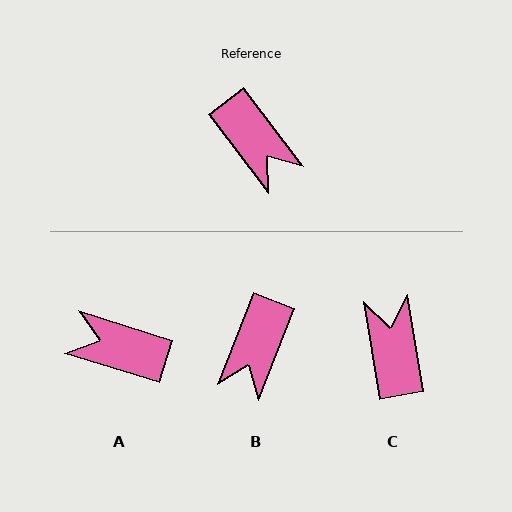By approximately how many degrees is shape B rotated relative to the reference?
Approximately 59 degrees clockwise.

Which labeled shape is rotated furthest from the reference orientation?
C, about 152 degrees away.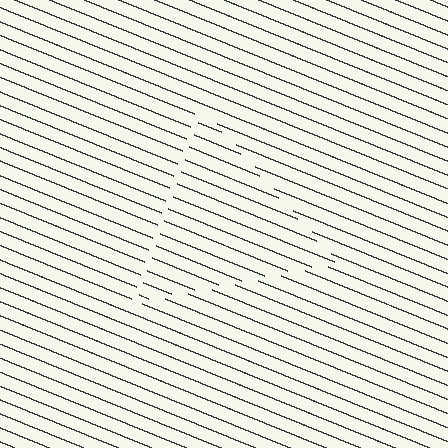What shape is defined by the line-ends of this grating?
An illusory triangle. The interior of the shape contains the same grating, shifted by half a period — the contour is defined by the phase discontinuity where line-ends from the inner and outer gratings abut.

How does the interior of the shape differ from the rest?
The interior of the shape contains the same grating, shifted by half a period — the contour is defined by the phase discontinuity where line-ends from the inner and outer gratings abut.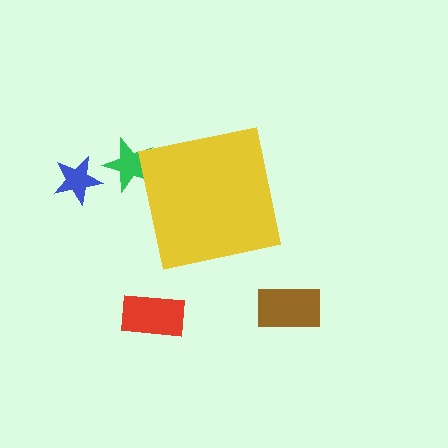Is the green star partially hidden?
Yes, the green star is partially hidden behind the yellow square.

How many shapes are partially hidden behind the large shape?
1 shape is partially hidden.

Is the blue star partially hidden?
No, the blue star is fully visible.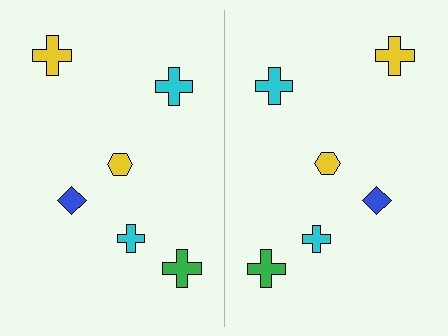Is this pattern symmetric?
Yes, this pattern has bilateral (reflection) symmetry.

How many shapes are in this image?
There are 12 shapes in this image.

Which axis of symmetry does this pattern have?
The pattern has a vertical axis of symmetry running through the center of the image.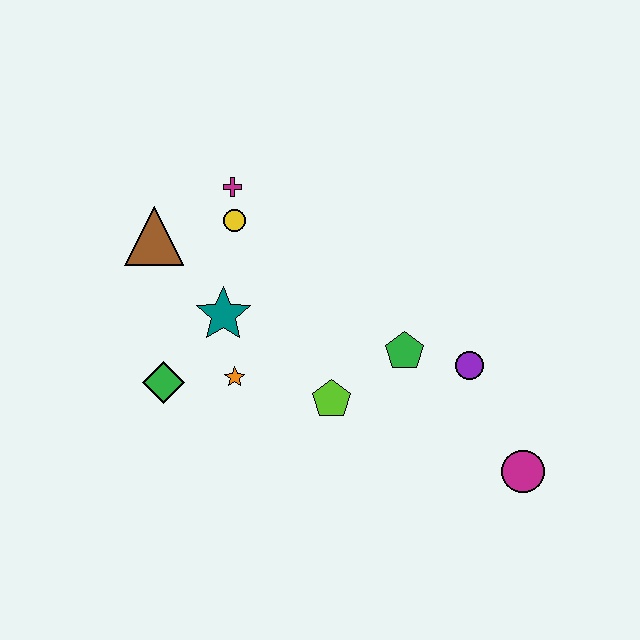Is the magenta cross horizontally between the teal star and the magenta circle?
Yes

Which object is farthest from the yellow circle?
The magenta circle is farthest from the yellow circle.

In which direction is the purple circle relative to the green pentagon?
The purple circle is to the right of the green pentagon.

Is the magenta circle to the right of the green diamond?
Yes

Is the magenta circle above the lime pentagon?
No